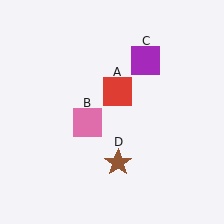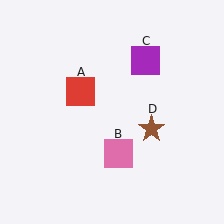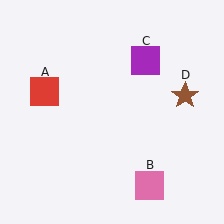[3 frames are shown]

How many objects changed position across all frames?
3 objects changed position: red square (object A), pink square (object B), brown star (object D).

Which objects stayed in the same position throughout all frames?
Purple square (object C) remained stationary.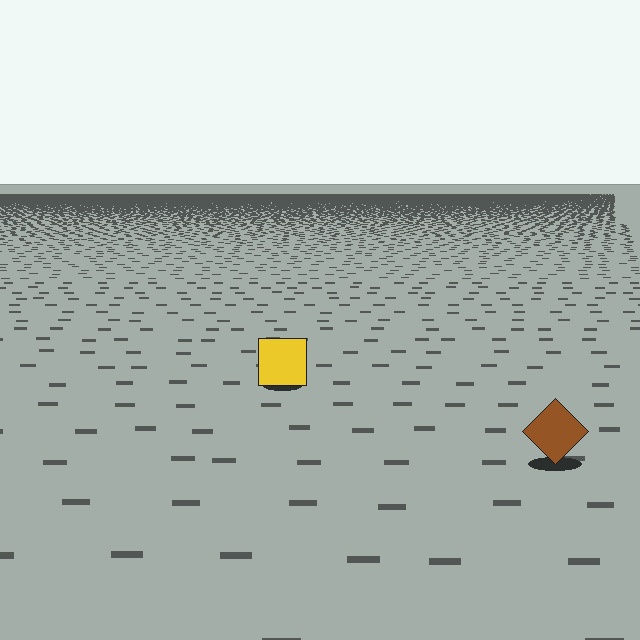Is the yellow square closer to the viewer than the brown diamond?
No. The brown diamond is closer — you can tell from the texture gradient: the ground texture is coarser near it.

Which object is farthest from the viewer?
The yellow square is farthest from the viewer. It appears smaller and the ground texture around it is denser.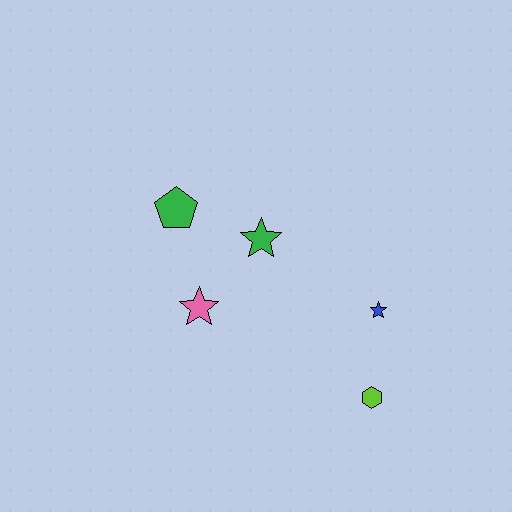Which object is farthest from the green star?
The lime hexagon is farthest from the green star.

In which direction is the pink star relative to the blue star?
The pink star is to the left of the blue star.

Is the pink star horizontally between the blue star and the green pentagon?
Yes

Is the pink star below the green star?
Yes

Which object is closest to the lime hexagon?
The blue star is closest to the lime hexagon.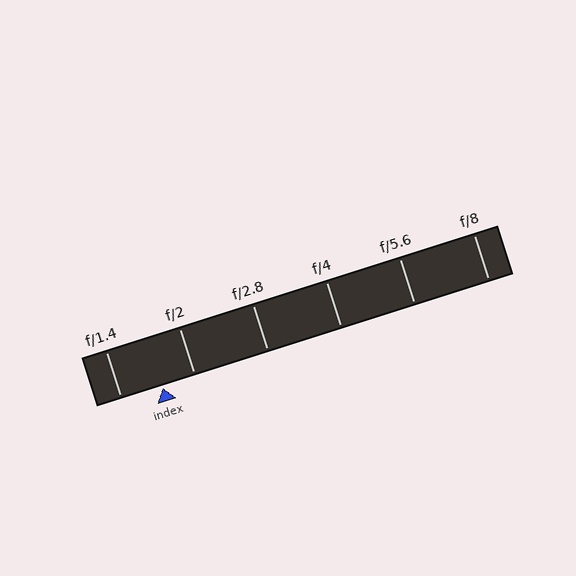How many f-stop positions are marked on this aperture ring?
There are 6 f-stop positions marked.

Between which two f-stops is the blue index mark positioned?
The index mark is between f/1.4 and f/2.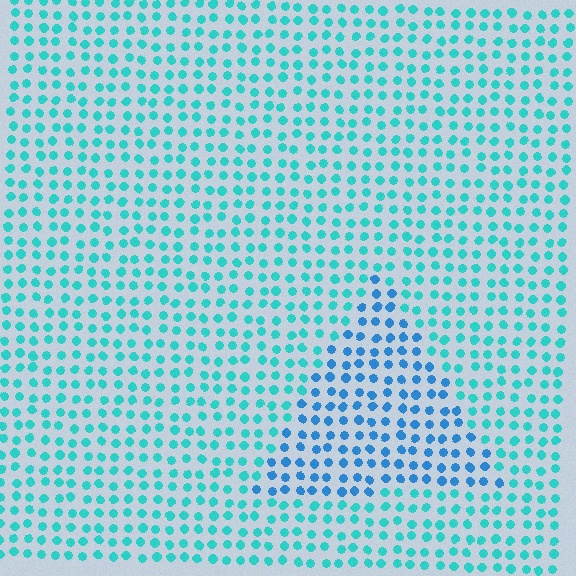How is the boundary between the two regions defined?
The boundary is defined purely by a slight shift in hue (about 31 degrees). Spacing, size, and orientation are identical on both sides.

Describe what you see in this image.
The image is filled with small cyan elements in a uniform arrangement. A triangle-shaped region is visible where the elements are tinted to a slightly different hue, forming a subtle color boundary.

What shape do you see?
I see a triangle.